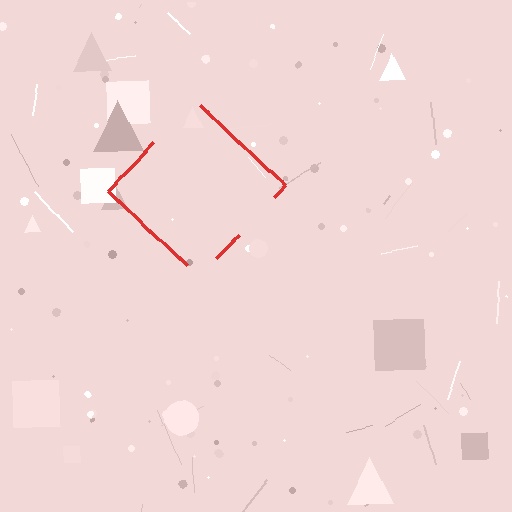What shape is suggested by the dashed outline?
The dashed outline suggests a diamond.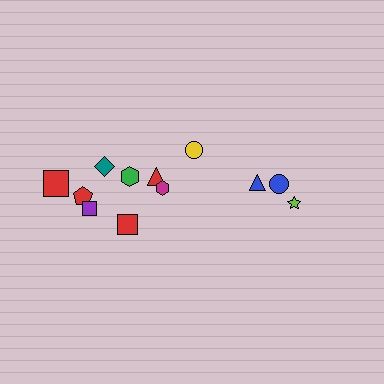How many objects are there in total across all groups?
There are 12 objects.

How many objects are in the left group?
There are 8 objects.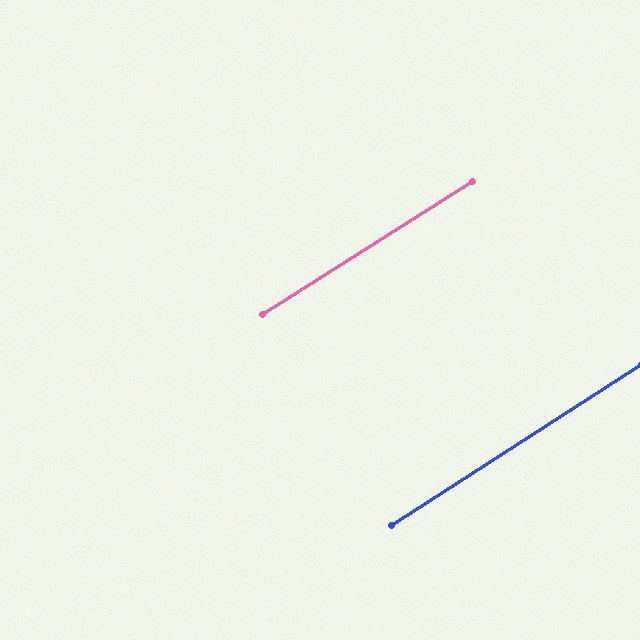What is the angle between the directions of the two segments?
Approximately 0 degrees.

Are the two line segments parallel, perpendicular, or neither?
Parallel — their directions differ by only 0.5°.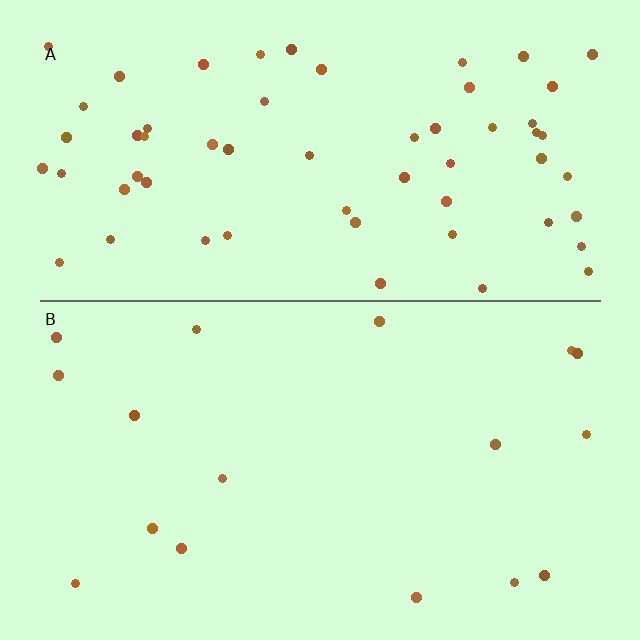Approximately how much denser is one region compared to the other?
Approximately 3.5× — region A over region B.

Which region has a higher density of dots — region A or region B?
A (the top).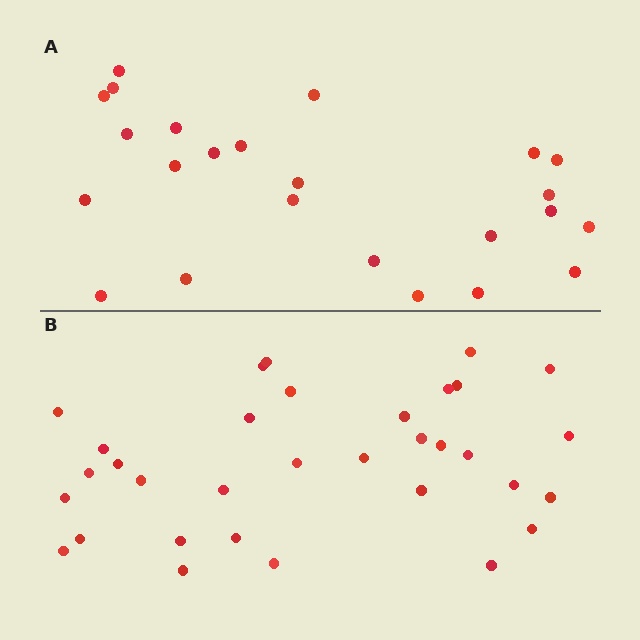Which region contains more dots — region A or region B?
Region B (the bottom region) has more dots.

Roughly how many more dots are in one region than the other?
Region B has roughly 8 or so more dots than region A.